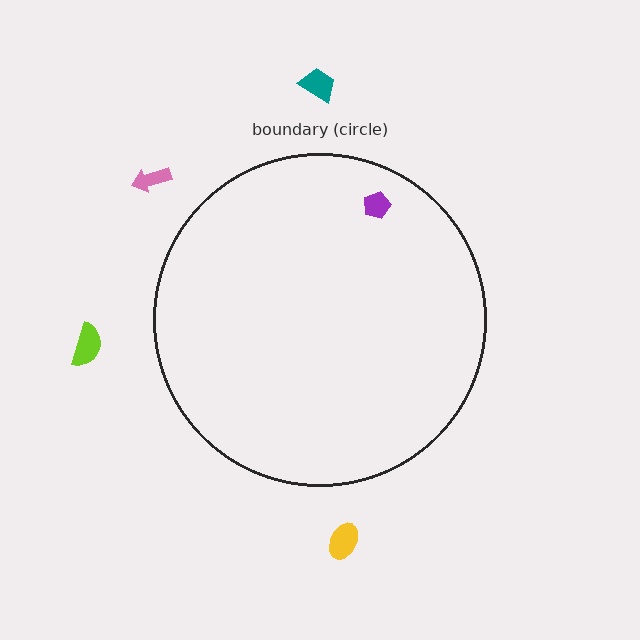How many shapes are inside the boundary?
1 inside, 4 outside.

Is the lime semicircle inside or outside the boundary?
Outside.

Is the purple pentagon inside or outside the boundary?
Inside.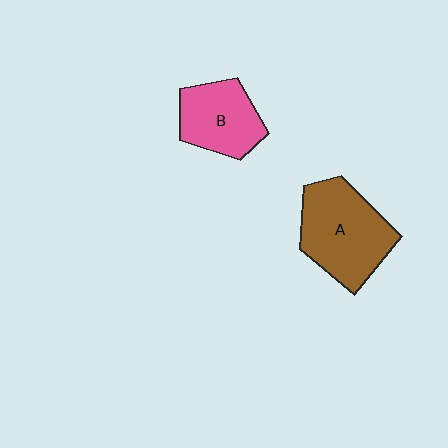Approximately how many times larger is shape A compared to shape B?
Approximately 1.4 times.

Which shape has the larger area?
Shape A (brown).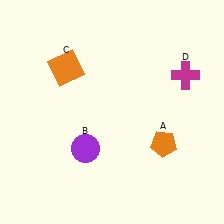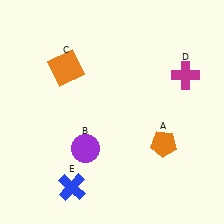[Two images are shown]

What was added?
A blue cross (E) was added in Image 2.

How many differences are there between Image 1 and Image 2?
There is 1 difference between the two images.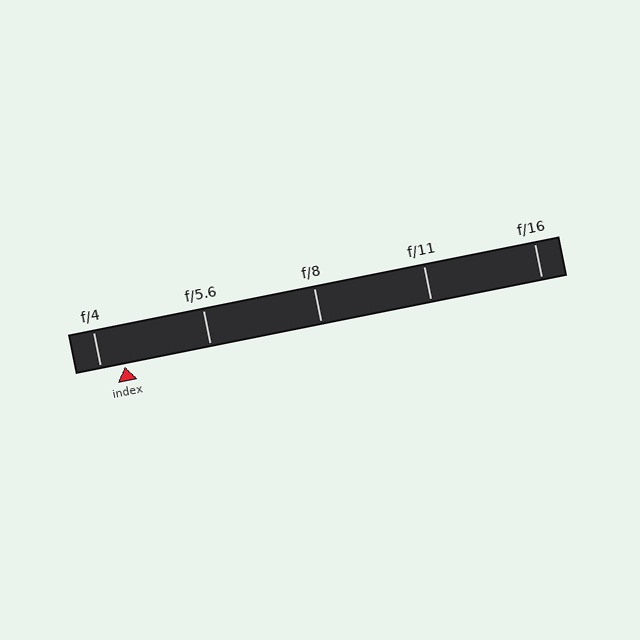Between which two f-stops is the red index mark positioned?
The index mark is between f/4 and f/5.6.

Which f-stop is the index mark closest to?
The index mark is closest to f/4.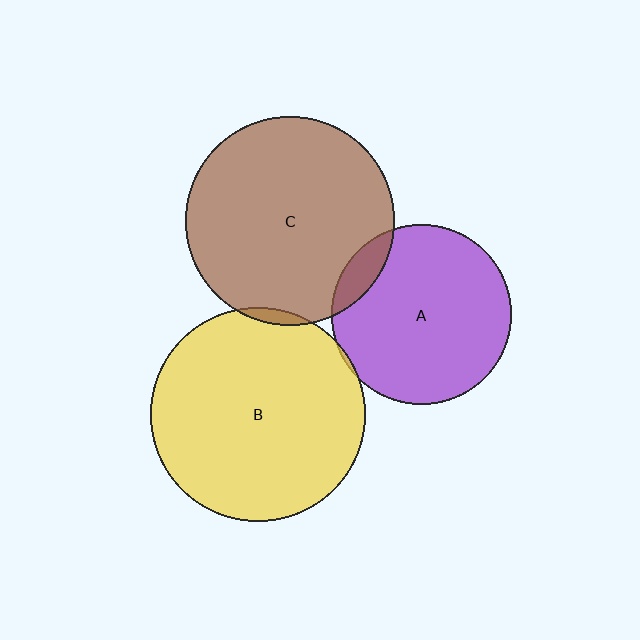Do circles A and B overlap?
Yes.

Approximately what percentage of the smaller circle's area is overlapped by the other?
Approximately 5%.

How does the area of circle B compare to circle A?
Approximately 1.4 times.